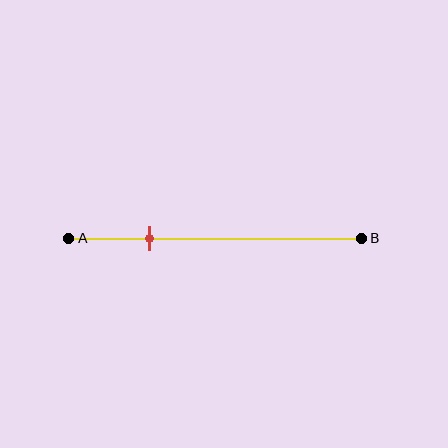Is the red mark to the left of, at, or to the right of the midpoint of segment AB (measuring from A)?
The red mark is to the left of the midpoint of segment AB.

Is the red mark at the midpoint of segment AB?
No, the mark is at about 25% from A, not at the 50% midpoint.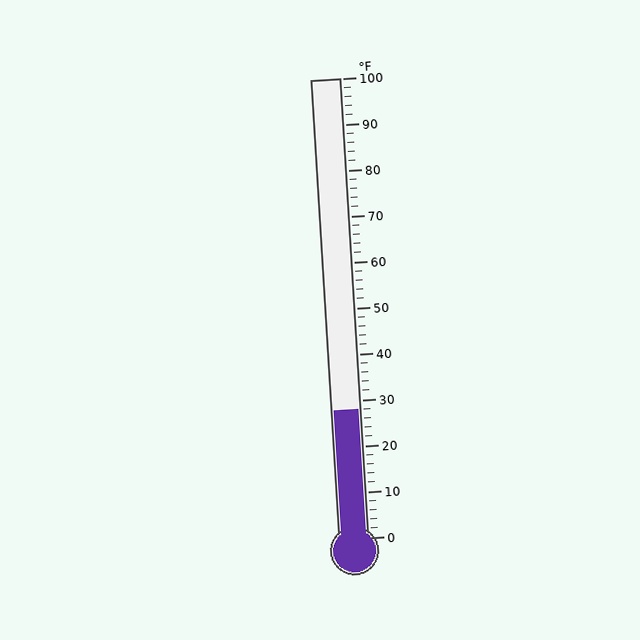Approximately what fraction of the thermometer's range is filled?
The thermometer is filled to approximately 30% of its range.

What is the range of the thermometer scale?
The thermometer scale ranges from 0°F to 100°F.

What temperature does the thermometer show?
The thermometer shows approximately 28°F.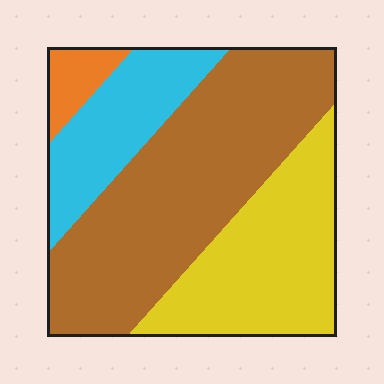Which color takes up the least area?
Orange, at roughly 5%.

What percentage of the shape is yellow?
Yellow takes up about one third (1/3) of the shape.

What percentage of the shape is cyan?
Cyan covers roughly 20% of the shape.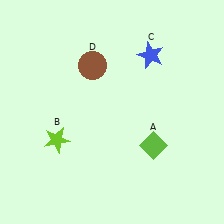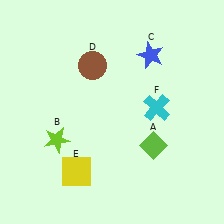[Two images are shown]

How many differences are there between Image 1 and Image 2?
There are 2 differences between the two images.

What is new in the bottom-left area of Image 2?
A yellow square (E) was added in the bottom-left area of Image 2.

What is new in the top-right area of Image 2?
A cyan cross (F) was added in the top-right area of Image 2.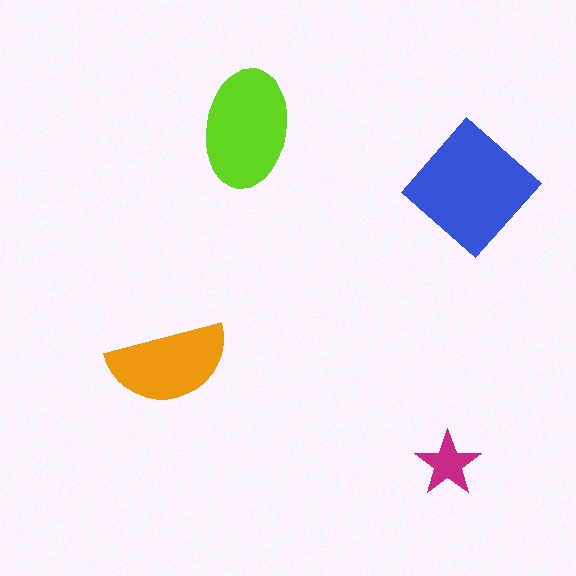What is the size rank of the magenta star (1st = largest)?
4th.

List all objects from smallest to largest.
The magenta star, the orange semicircle, the lime ellipse, the blue diamond.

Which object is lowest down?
The magenta star is bottommost.